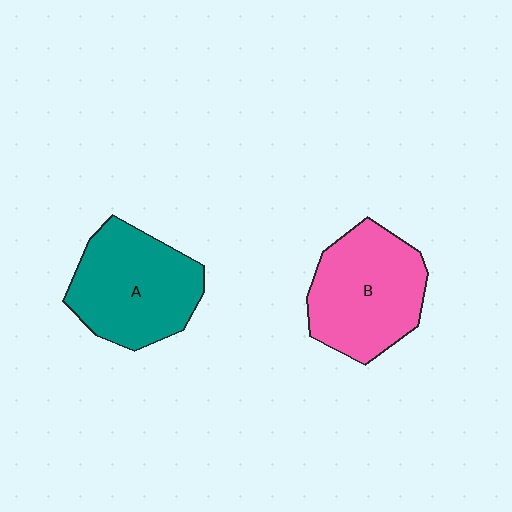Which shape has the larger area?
Shape A (teal).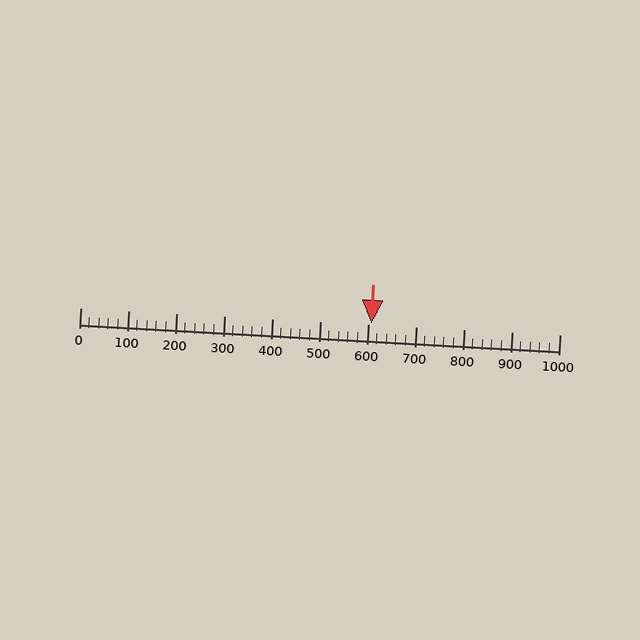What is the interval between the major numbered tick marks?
The major tick marks are spaced 100 units apart.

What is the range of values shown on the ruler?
The ruler shows values from 0 to 1000.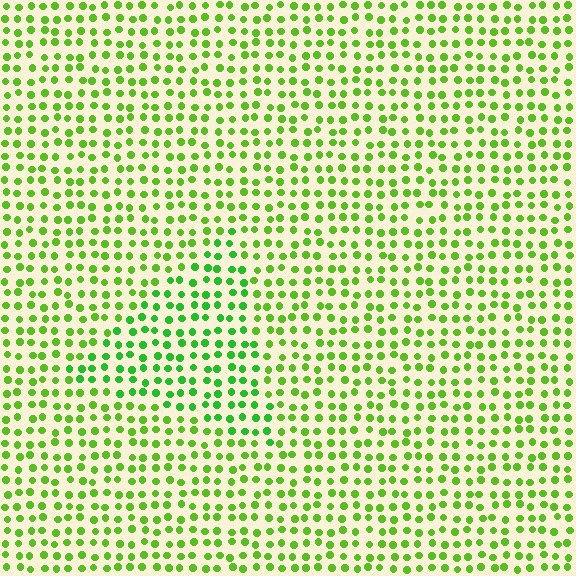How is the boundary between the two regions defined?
The boundary is defined purely by a slight shift in hue (about 23 degrees). Spacing, size, and orientation are identical on both sides.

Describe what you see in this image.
The image is filled with small lime elements in a uniform arrangement. A triangle-shaped region is visible where the elements are tinted to a slightly different hue, forming a subtle color boundary.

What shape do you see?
I see a triangle.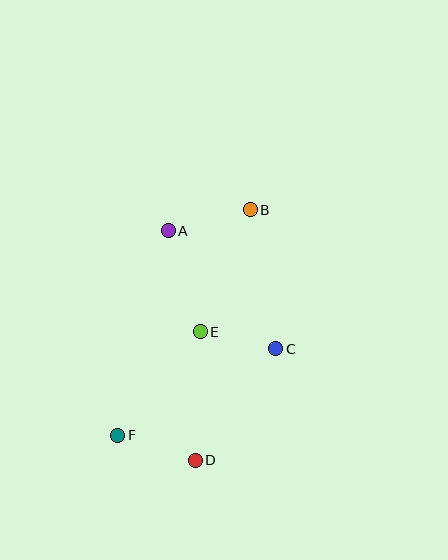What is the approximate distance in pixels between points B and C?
The distance between B and C is approximately 141 pixels.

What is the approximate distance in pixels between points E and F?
The distance between E and F is approximately 132 pixels.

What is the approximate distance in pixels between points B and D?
The distance between B and D is approximately 257 pixels.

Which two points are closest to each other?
Points C and E are closest to each other.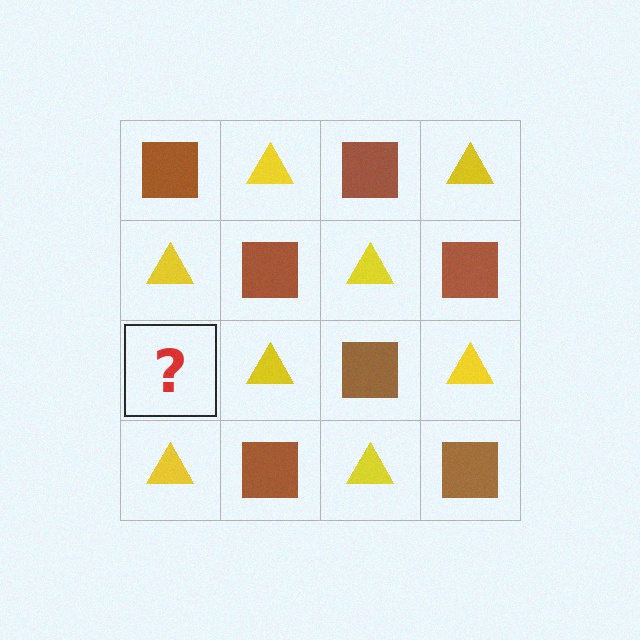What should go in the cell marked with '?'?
The missing cell should contain a brown square.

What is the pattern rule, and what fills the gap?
The rule is that it alternates brown square and yellow triangle in a checkerboard pattern. The gap should be filled with a brown square.